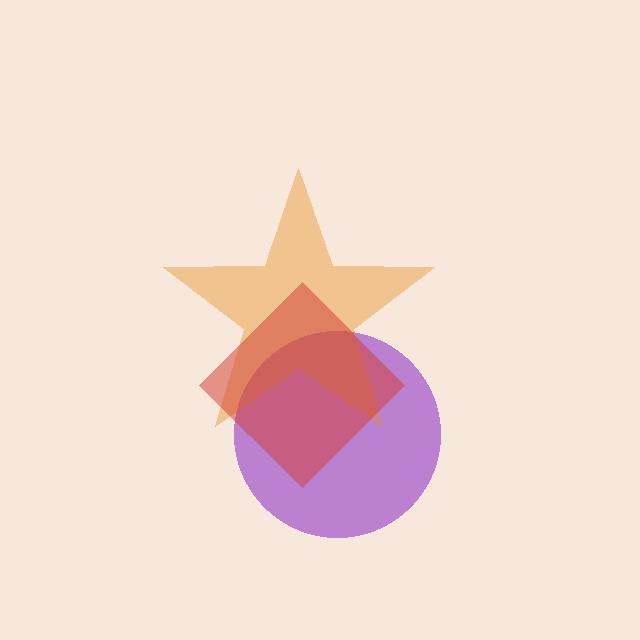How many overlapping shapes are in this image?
There are 3 overlapping shapes in the image.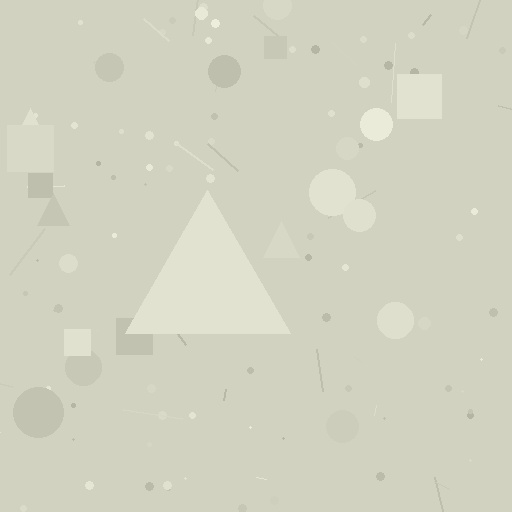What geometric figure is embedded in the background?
A triangle is embedded in the background.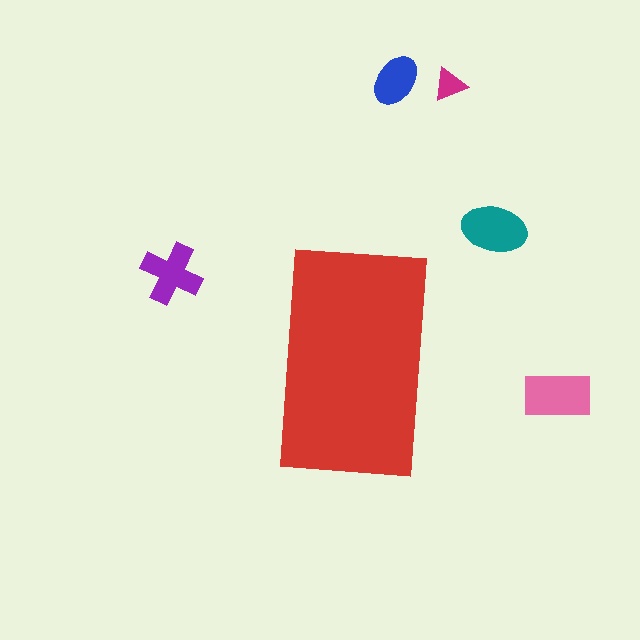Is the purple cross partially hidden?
No, the purple cross is fully visible.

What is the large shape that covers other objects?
A red rectangle.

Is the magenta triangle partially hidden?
No, the magenta triangle is fully visible.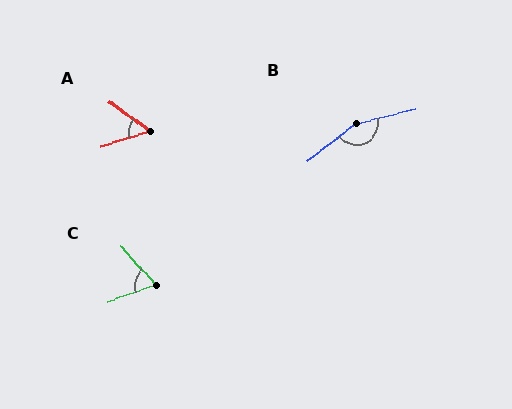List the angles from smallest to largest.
A (53°), C (67°), B (156°).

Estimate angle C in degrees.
Approximately 67 degrees.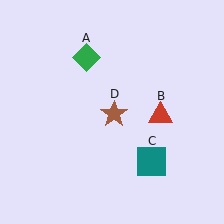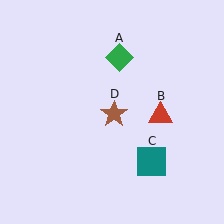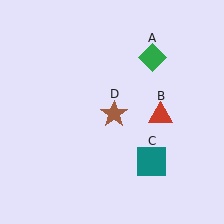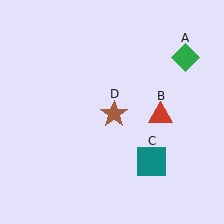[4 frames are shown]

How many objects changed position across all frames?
1 object changed position: green diamond (object A).